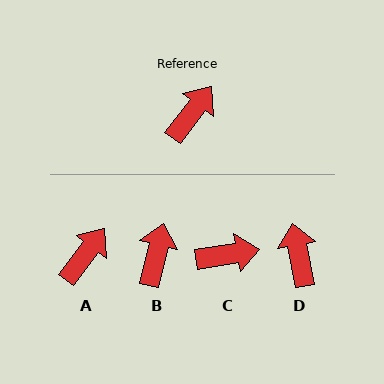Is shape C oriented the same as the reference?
No, it is off by about 44 degrees.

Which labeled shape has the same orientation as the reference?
A.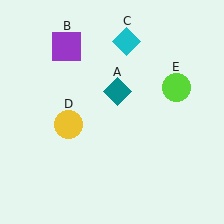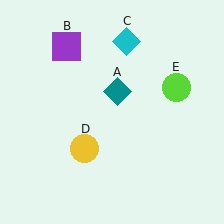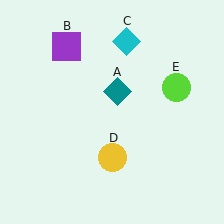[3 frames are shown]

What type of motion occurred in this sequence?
The yellow circle (object D) rotated counterclockwise around the center of the scene.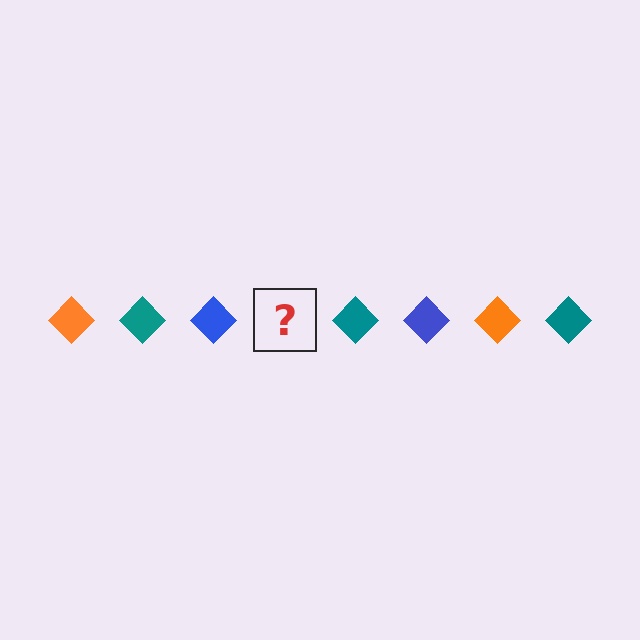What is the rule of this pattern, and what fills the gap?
The rule is that the pattern cycles through orange, teal, blue diamonds. The gap should be filled with an orange diamond.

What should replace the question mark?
The question mark should be replaced with an orange diamond.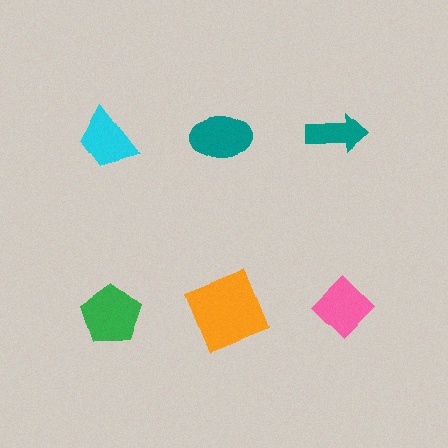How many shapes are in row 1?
3 shapes.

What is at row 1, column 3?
A teal arrow.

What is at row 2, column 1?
A green pentagon.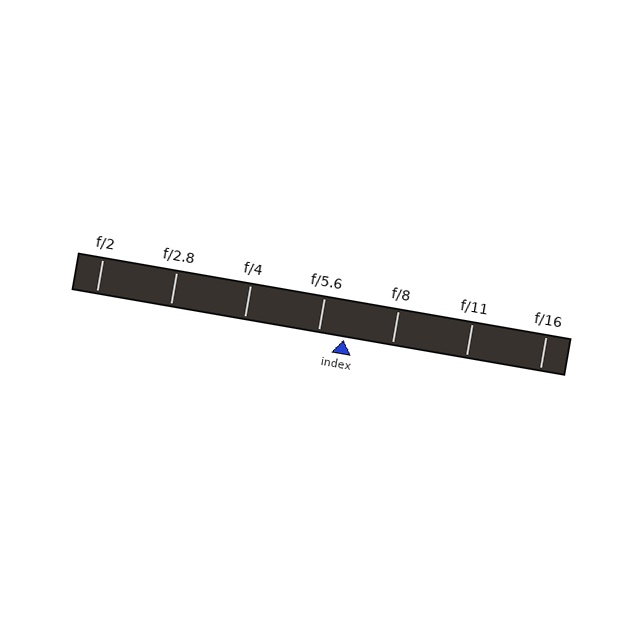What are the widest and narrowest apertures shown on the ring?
The widest aperture shown is f/2 and the narrowest is f/16.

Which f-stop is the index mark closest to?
The index mark is closest to f/5.6.